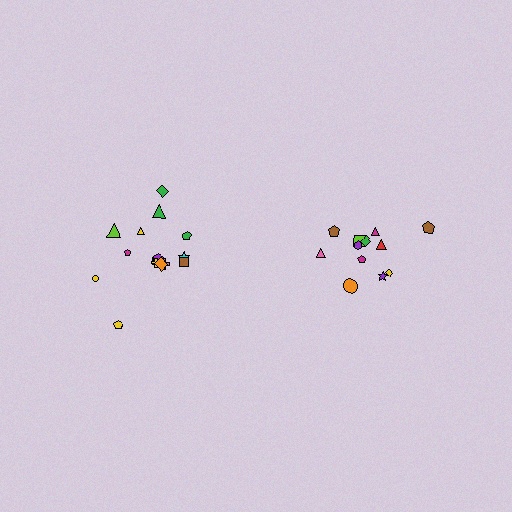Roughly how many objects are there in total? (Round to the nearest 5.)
Roughly 25 objects in total.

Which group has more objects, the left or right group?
The left group.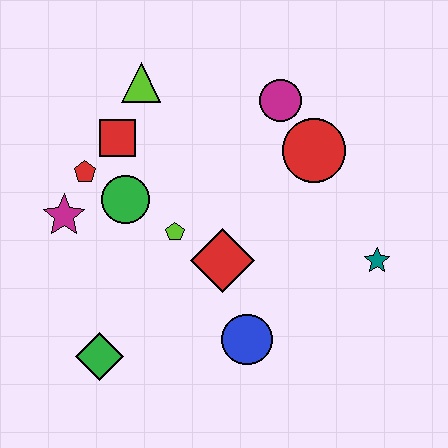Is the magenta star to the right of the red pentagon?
No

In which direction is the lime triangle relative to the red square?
The lime triangle is above the red square.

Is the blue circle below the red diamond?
Yes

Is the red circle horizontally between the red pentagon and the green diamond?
No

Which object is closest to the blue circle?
The red diamond is closest to the blue circle.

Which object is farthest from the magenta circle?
The green diamond is farthest from the magenta circle.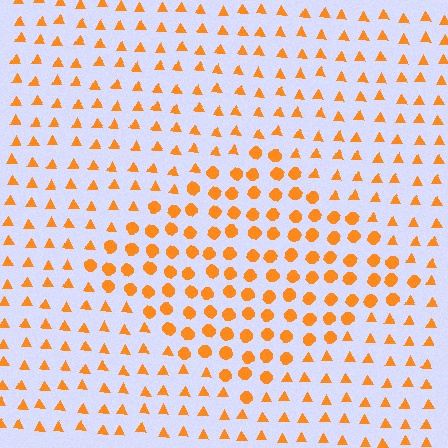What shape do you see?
I see a diamond.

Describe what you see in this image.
The image is filled with small orange elements arranged in a uniform grid. A diamond-shaped region contains circles, while the surrounding area contains triangles. The boundary is defined purely by the change in element shape.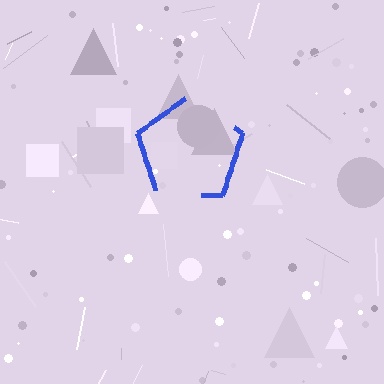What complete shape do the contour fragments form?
The contour fragments form a pentagon.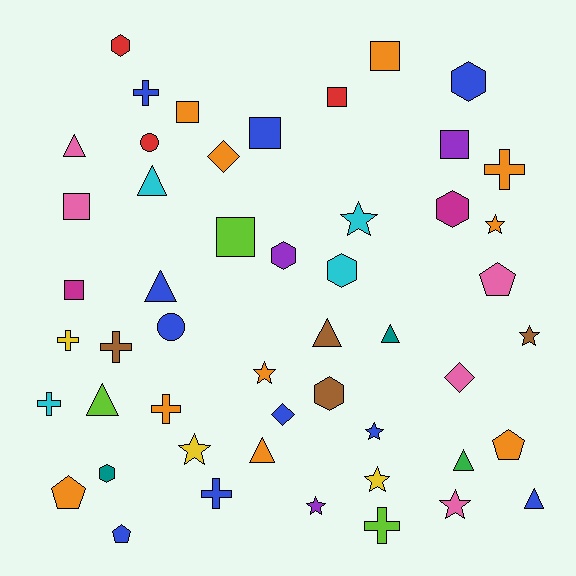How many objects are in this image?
There are 50 objects.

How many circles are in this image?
There are 2 circles.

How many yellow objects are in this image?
There are 3 yellow objects.